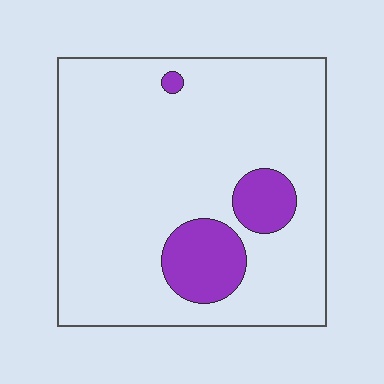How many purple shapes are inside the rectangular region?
3.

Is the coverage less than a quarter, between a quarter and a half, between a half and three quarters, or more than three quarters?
Less than a quarter.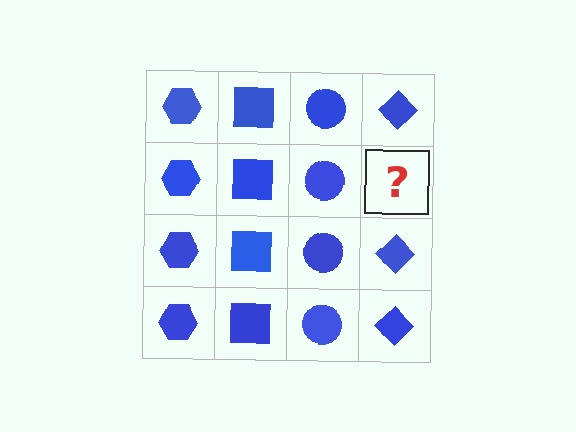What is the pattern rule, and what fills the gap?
The rule is that each column has a consistent shape. The gap should be filled with a blue diamond.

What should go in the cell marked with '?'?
The missing cell should contain a blue diamond.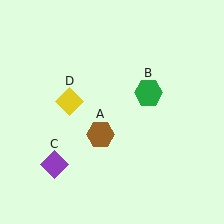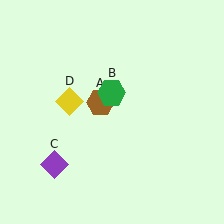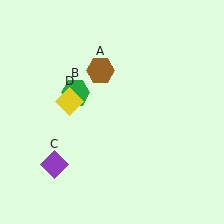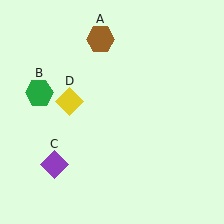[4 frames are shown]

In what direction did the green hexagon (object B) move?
The green hexagon (object B) moved left.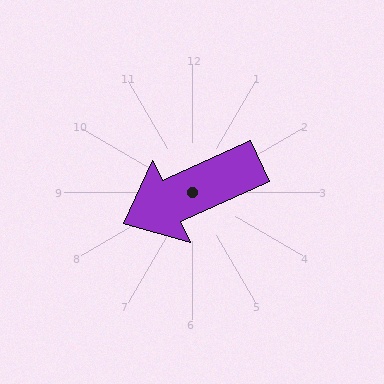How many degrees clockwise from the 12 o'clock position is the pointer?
Approximately 245 degrees.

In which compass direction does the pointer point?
Southwest.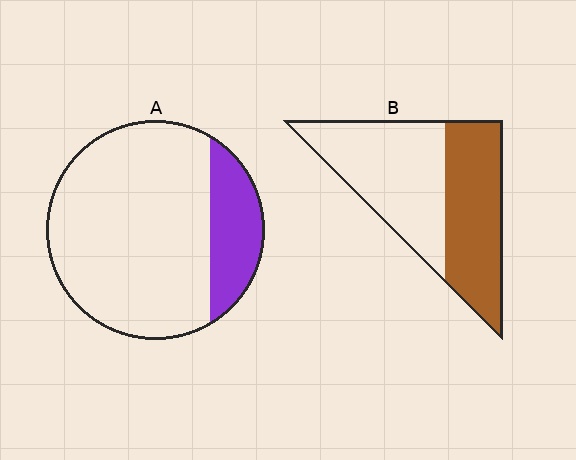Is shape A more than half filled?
No.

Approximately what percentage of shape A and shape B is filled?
A is approximately 20% and B is approximately 45%.